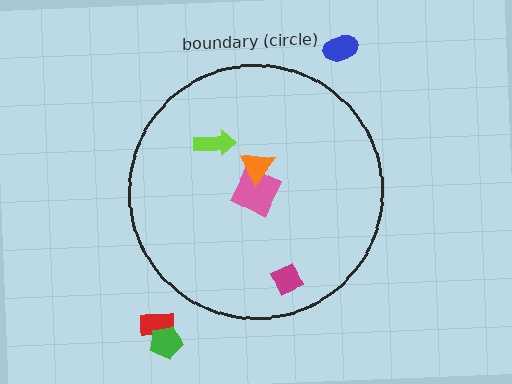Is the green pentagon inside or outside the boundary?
Outside.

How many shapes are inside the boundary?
4 inside, 3 outside.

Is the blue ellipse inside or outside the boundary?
Outside.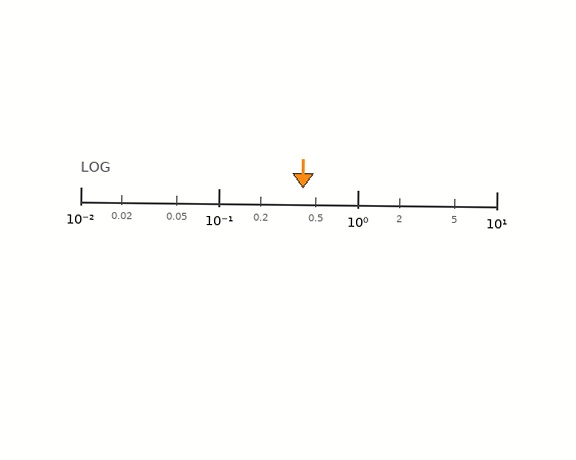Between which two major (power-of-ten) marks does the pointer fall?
The pointer is between 0.1 and 1.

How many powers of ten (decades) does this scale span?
The scale spans 3 decades, from 0.01 to 10.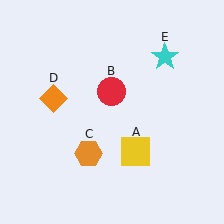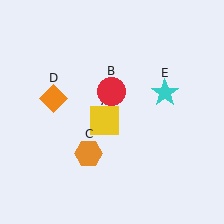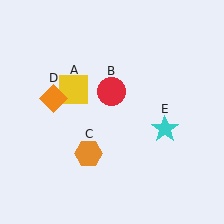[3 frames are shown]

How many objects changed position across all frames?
2 objects changed position: yellow square (object A), cyan star (object E).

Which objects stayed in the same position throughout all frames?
Red circle (object B) and orange hexagon (object C) and orange diamond (object D) remained stationary.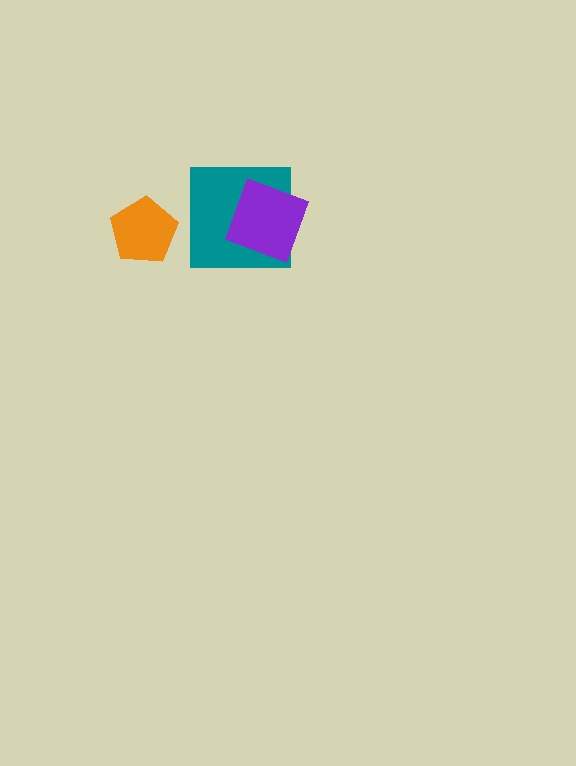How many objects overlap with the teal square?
1 object overlaps with the teal square.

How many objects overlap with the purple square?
1 object overlaps with the purple square.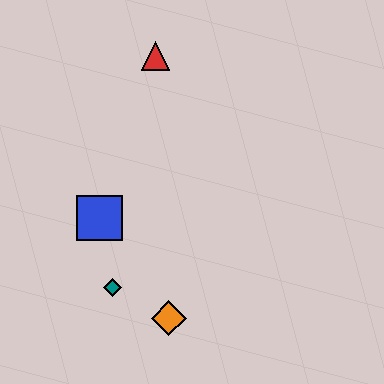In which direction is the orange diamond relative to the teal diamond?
The orange diamond is to the right of the teal diamond.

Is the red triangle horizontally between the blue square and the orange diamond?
Yes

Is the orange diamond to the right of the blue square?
Yes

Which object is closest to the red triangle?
The blue square is closest to the red triangle.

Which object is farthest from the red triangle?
The orange diamond is farthest from the red triangle.